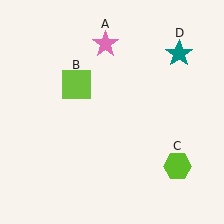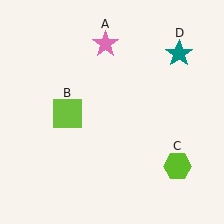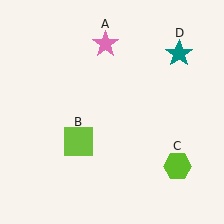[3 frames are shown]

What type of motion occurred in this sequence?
The lime square (object B) rotated counterclockwise around the center of the scene.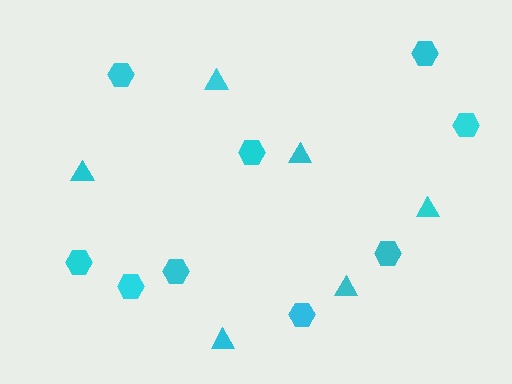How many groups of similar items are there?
There are 2 groups: one group of triangles (6) and one group of hexagons (9).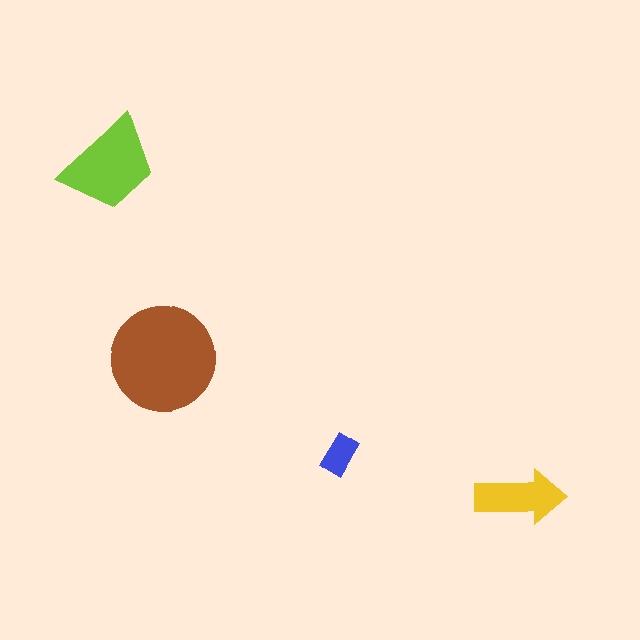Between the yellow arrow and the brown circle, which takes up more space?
The brown circle.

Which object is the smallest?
The blue rectangle.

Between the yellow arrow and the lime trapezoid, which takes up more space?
The lime trapezoid.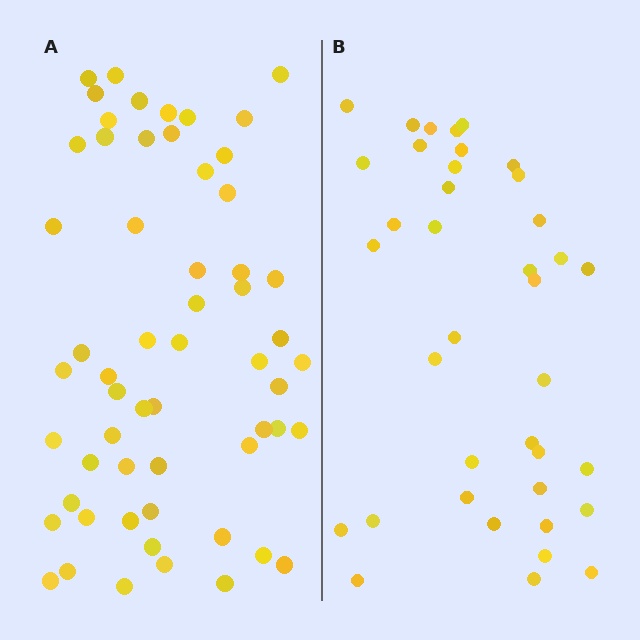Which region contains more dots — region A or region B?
Region A (the left region) has more dots.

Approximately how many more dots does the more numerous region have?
Region A has approximately 20 more dots than region B.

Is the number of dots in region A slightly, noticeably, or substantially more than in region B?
Region A has substantially more. The ratio is roughly 1.5 to 1.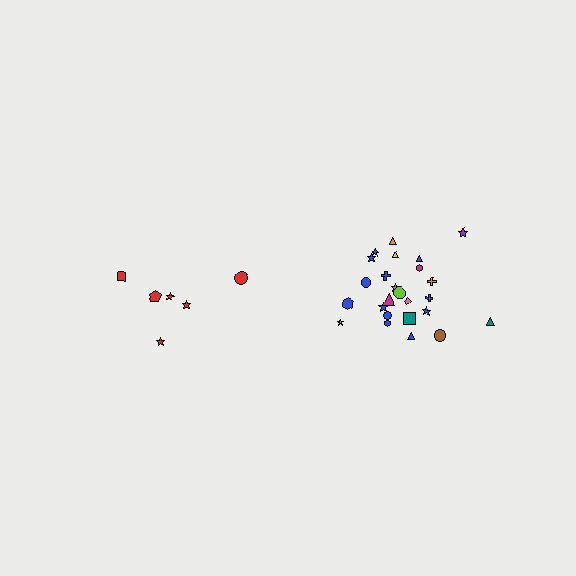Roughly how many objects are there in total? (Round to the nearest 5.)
Roughly 30 objects in total.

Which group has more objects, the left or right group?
The right group.